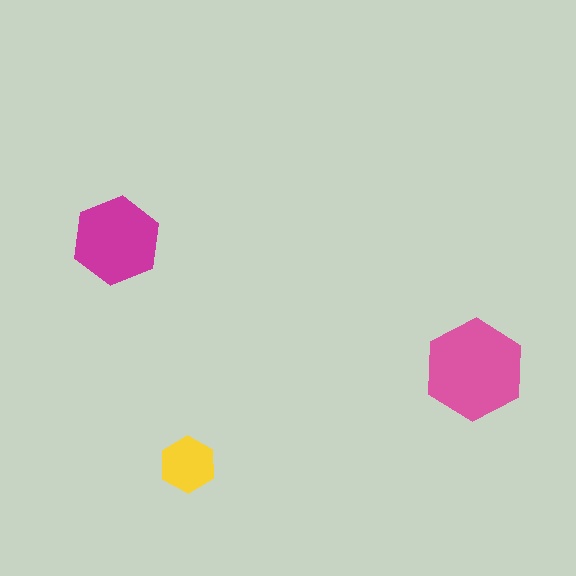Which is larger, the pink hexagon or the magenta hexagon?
The pink one.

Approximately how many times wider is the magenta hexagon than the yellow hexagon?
About 1.5 times wider.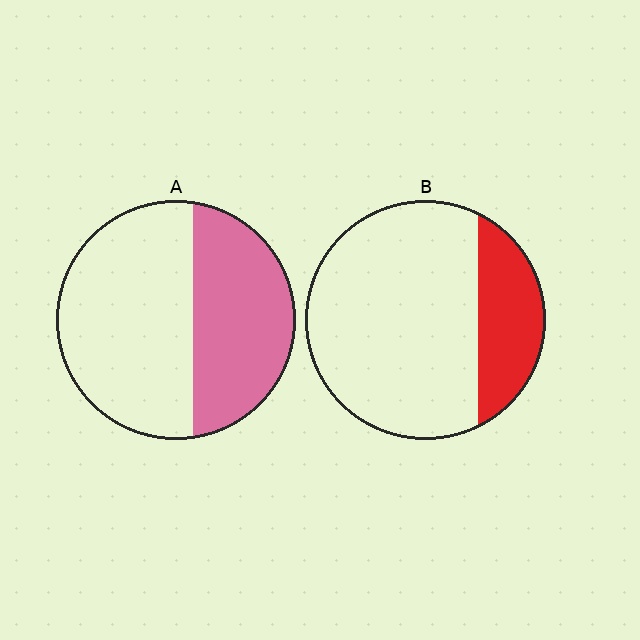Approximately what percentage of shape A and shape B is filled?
A is approximately 40% and B is approximately 25%.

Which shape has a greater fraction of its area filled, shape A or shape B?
Shape A.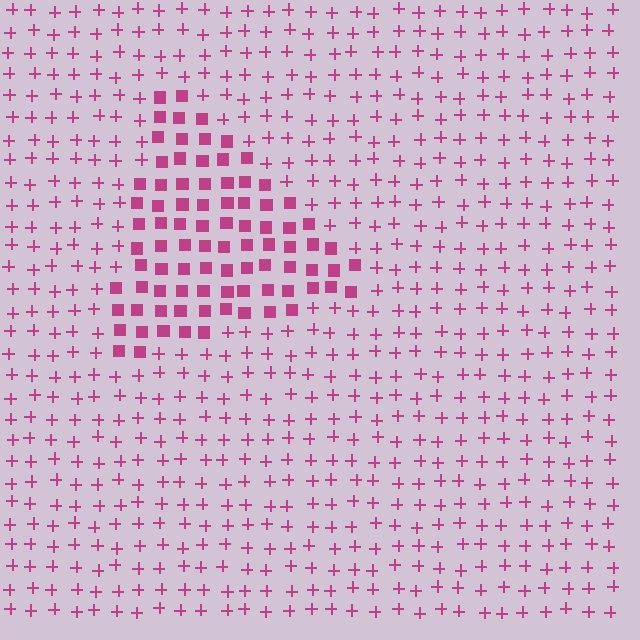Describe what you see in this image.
The image is filled with small magenta elements arranged in a uniform grid. A triangle-shaped region contains squares, while the surrounding area contains plus signs. The boundary is defined purely by the change in element shape.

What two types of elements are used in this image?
The image uses squares inside the triangle region and plus signs outside it.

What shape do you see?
I see a triangle.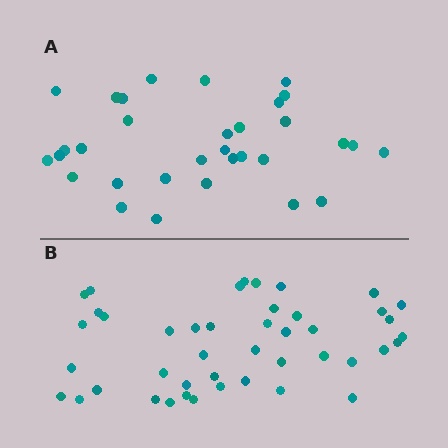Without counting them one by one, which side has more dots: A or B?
Region B (the bottom region) has more dots.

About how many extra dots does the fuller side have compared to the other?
Region B has roughly 12 or so more dots than region A.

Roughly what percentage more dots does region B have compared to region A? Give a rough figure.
About 40% more.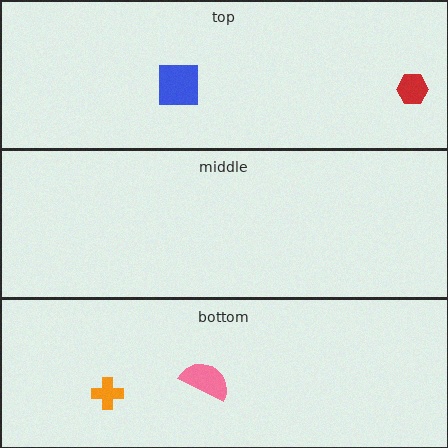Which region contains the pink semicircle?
The bottom region.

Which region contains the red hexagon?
The top region.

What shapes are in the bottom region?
The pink semicircle, the orange cross.